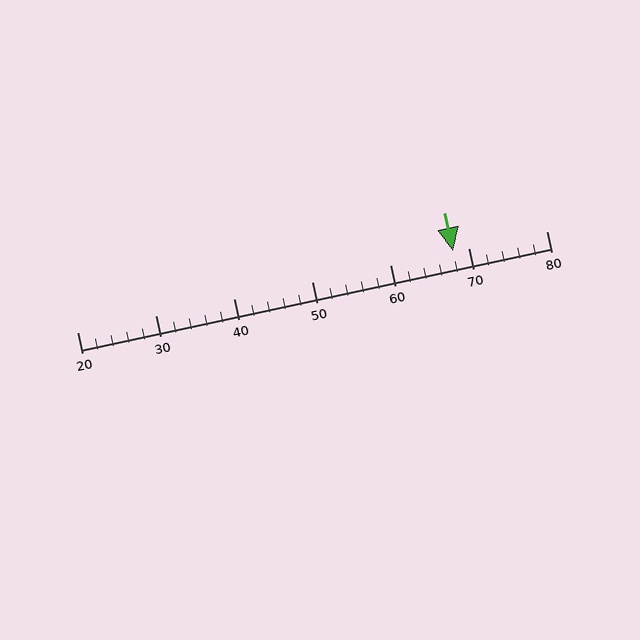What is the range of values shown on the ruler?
The ruler shows values from 20 to 80.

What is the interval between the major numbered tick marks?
The major tick marks are spaced 10 units apart.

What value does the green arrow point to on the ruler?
The green arrow points to approximately 68.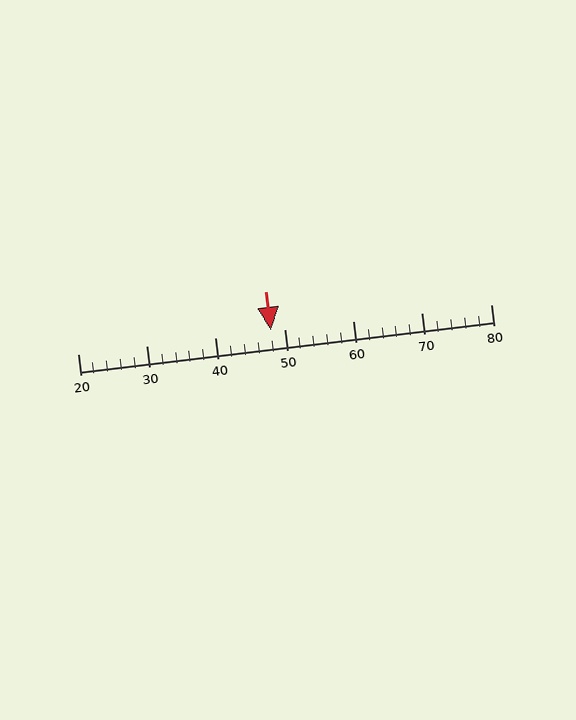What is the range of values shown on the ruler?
The ruler shows values from 20 to 80.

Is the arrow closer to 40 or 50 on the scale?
The arrow is closer to 50.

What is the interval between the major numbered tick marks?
The major tick marks are spaced 10 units apart.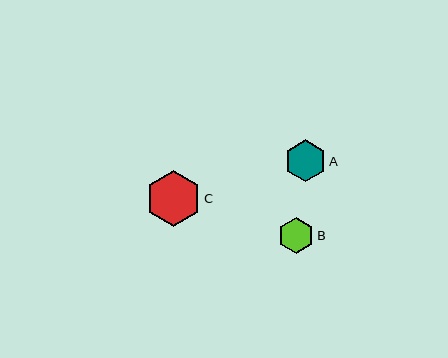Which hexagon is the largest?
Hexagon C is the largest with a size of approximately 56 pixels.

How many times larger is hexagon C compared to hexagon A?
Hexagon C is approximately 1.3 times the size of hexagon A.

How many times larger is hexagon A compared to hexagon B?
Hexagon A is approximately 1.2 times the size of hexagon B.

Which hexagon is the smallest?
Hexagon B is the smallest with a size of approximately 36 pixels.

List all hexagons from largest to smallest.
From largest to smallest: C, A, B.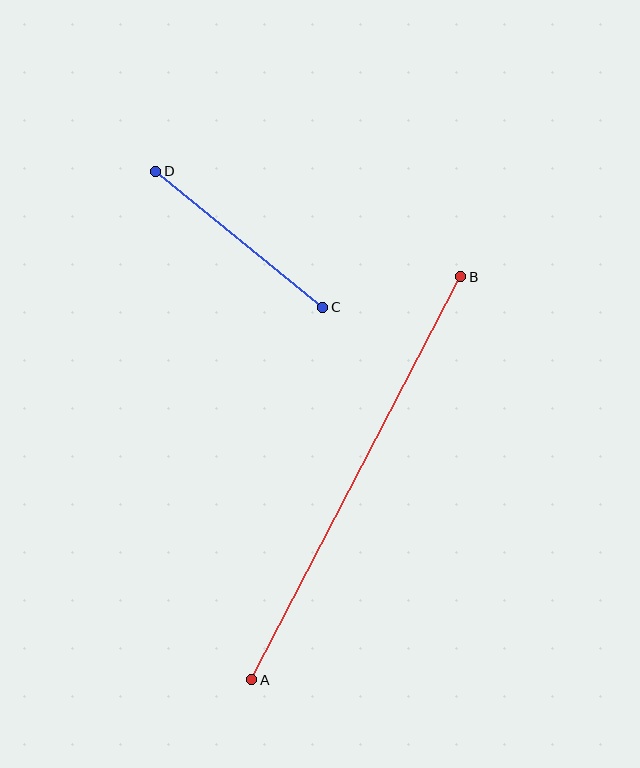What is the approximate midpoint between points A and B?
The midpoint is at approximately (356, 478) pixels.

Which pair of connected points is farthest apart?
Points A and B are farthest apart.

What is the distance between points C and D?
The distance is approximately 215 pixels.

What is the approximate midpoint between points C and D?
The midpoint is at approximately (239, 239) pixels.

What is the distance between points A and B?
The distance is approximately 454 pixels.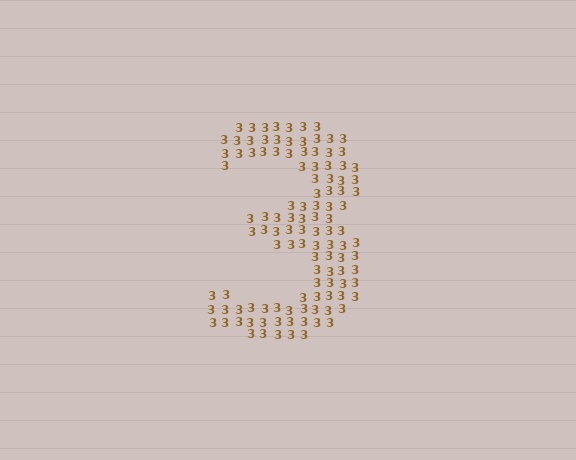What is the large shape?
The large shape is the digit 3.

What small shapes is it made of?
It is made of small digit 3's.